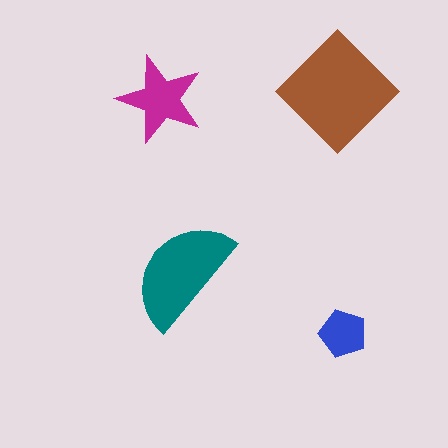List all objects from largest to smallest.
The brown diamond, the teal semicircle, the magenta star, the blue pentagon.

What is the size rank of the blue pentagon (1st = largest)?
4th.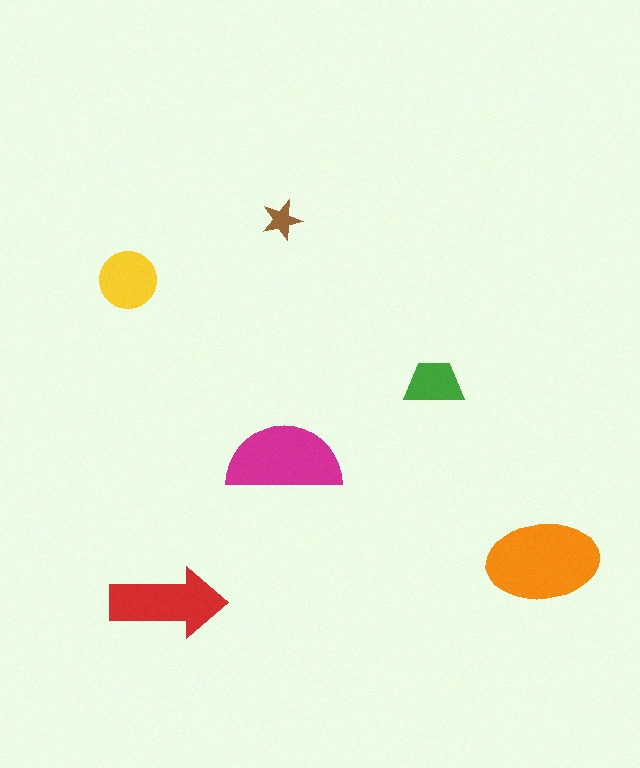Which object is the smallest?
The brown star.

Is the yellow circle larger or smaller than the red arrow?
Smaller.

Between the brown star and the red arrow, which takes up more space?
The red arrow.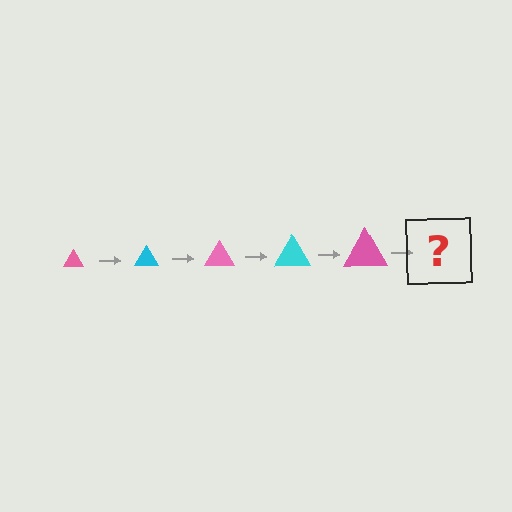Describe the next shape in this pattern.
It should be a cyan triangle, larger than the previous one.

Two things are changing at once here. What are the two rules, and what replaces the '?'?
The two rules are that the triangle grows larger each step and the color cycles through pink and cyan. The '?' should be a cyan triangle, larger than the previous one.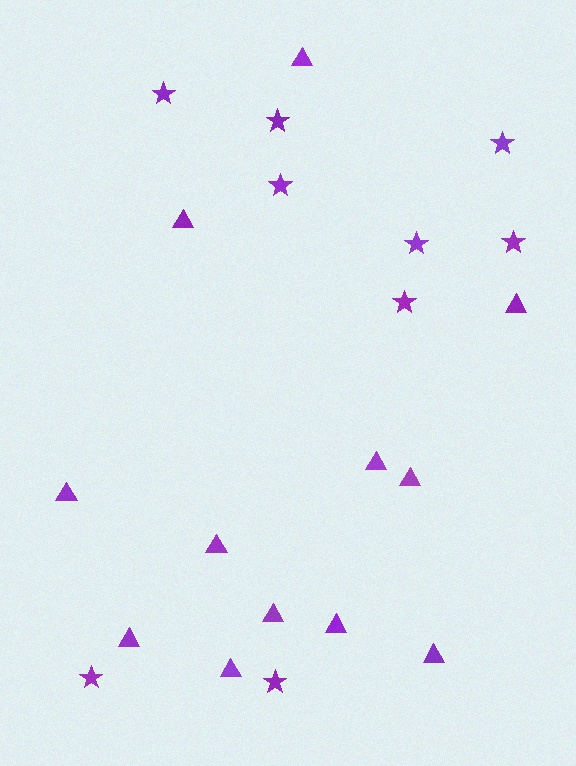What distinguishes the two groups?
There are 2 groups: one group of triangles (12) and one group of stars (9).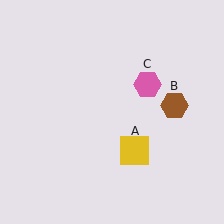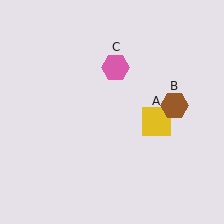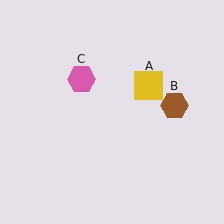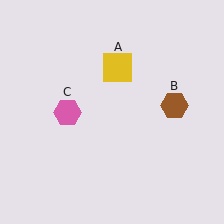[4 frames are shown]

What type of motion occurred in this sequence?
The yellow square (object A), pink hexagon (object C) rotated counterclockwise around the center of the scene.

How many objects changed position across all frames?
2 objects changed position: yellow square (object A), pink hexagon (object C).